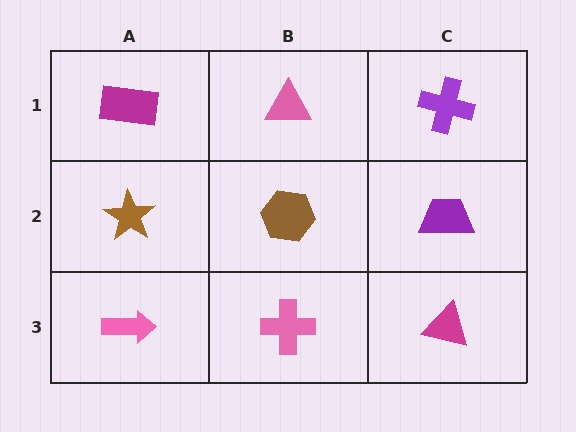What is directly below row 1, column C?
A purple trapezoid.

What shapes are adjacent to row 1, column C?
A purple trapezoid (row 2, column C), a pink triangle (row 1, column B).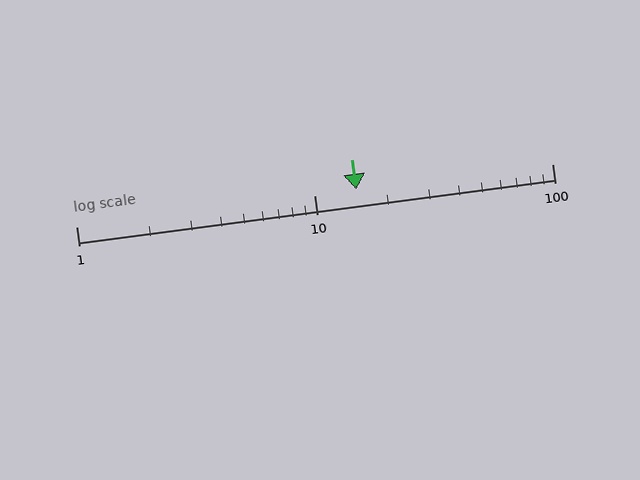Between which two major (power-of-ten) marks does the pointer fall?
The pointer is between 10 and 100.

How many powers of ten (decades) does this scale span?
The scale spans 2 decades, from 1 to 100.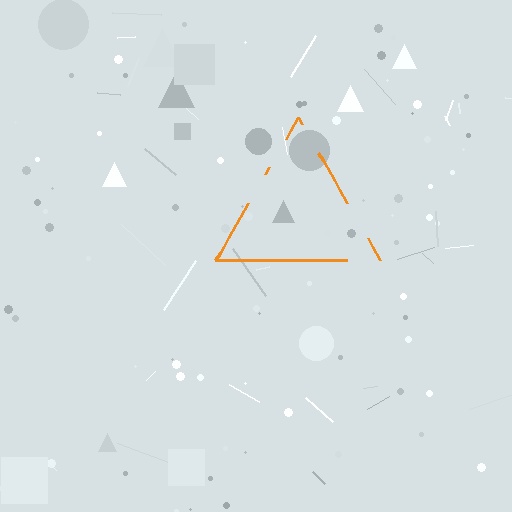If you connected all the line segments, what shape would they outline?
They would outline a triangle.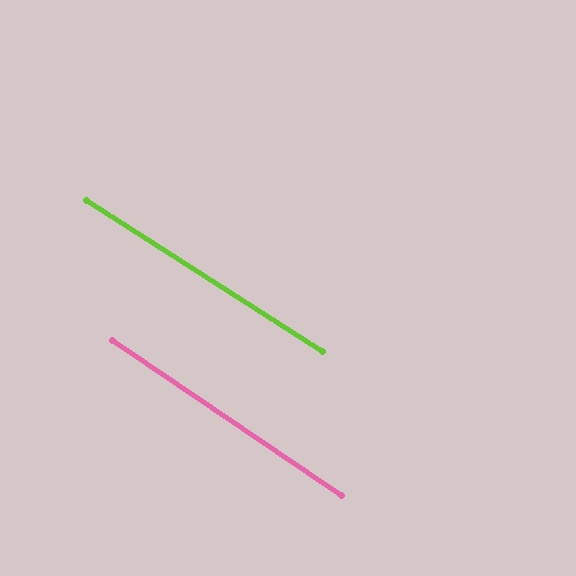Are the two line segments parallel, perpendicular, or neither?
Parallel — their directions differ by only 1.6°.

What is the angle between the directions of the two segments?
Approximately 2 degrees.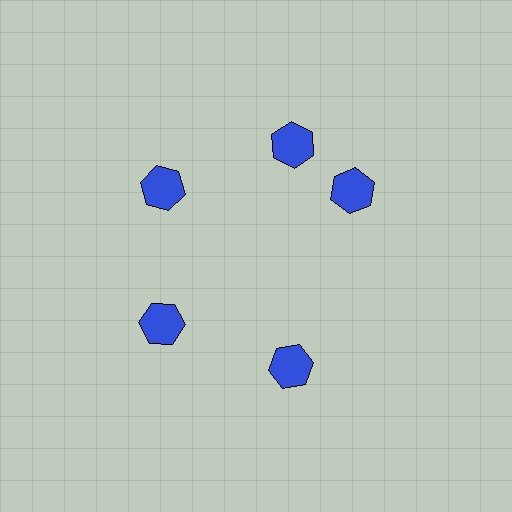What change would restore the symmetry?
The symmetry would be restored by rotating it back into even spacing with its neighbors so that all 5 hexagons sit at equal angles and equal distance from the center.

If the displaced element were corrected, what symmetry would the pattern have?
It would have 5-fold rotational symmetry — the pattern would map onto itself every 72 degrees.